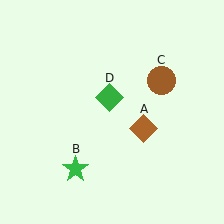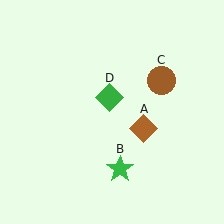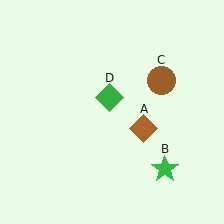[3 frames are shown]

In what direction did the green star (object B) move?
The green star (object B) moved right.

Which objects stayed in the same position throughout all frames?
Brown diamond (object A) and brown circle (object C) and green diamond (object D) remained stationary.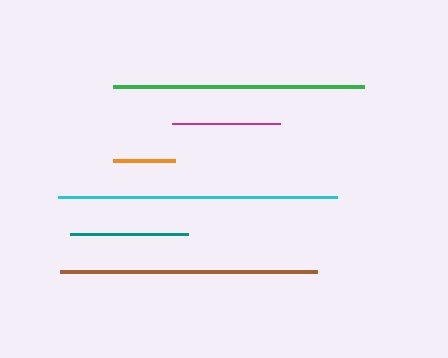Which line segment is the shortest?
The orange line is the shortest at approximately 62 pixels.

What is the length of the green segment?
The green segment is approximately 251 pixels long.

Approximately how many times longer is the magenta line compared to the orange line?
The magenta line is approximately 1.7 times the length of the orange line.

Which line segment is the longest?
The cyan line is the longest at approximately 280 pixels.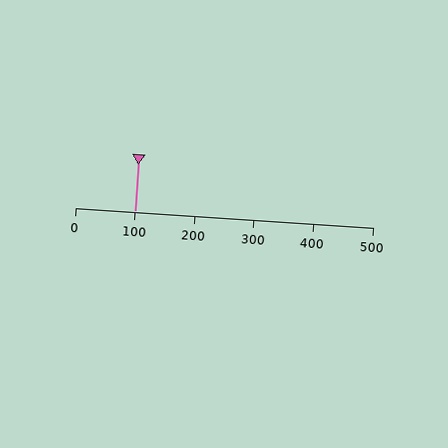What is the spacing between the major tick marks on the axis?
The major ticks are spaced 100 apart.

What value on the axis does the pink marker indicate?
The marker indicates approximately 100.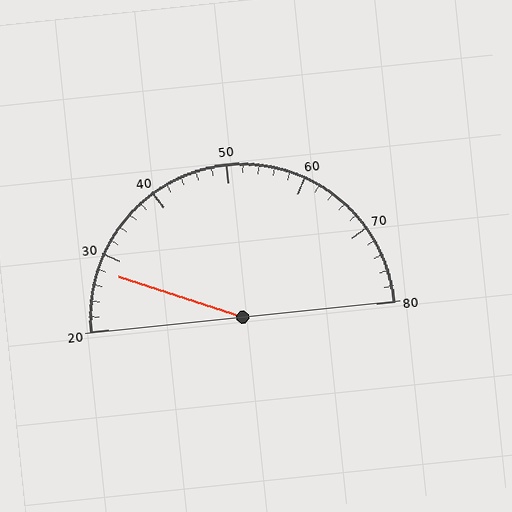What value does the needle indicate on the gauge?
The needle indicates approximately 28.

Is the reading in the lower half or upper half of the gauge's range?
The reading is in the lower half of the range (20 to 80).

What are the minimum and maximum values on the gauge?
The gauge ranges from 20 to 80.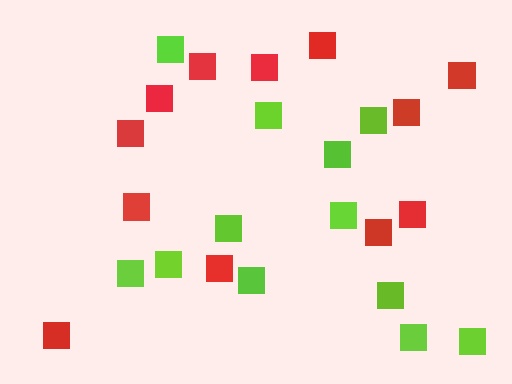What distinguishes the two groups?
There are 2 groups: one group of lime squares (12) and one group of red squares (12).